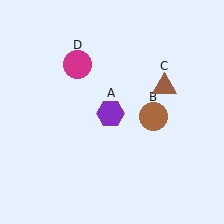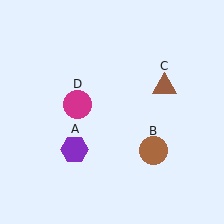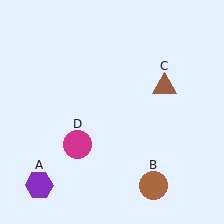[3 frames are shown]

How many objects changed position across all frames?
3 objects changed position: purple hexagon (object A), brown circle (object B), magenta circle (object D).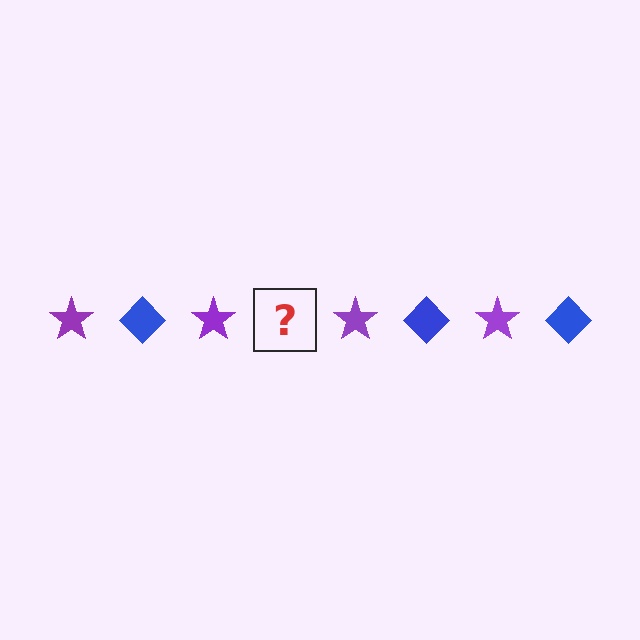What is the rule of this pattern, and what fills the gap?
The rule is that the pattern alternates between purple star and blue diamond. The gap should be filled with a blue diamond.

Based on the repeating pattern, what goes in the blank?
The blank should be a blue diamond.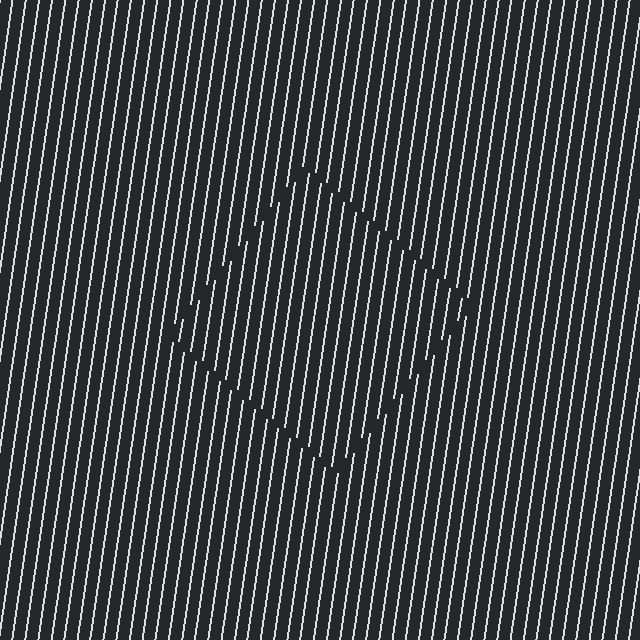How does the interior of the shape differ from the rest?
The interior of the shape contains the same grating, shifted by half a period — the contour is defined by the phase discontinuity where line-ends from the inner and outer gratings abut.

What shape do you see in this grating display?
An illusory square. The interior of the shape contains the same grating, shifted by half a period — the contour is defined by the phase discontinuity where line-ends from the inner and outer gratings abut.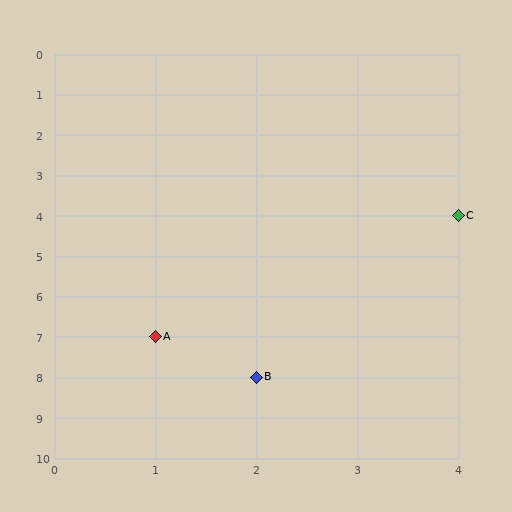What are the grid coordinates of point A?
Point A is at grid coordinates (1, 7).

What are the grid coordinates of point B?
Point B is at grid coordinates (2, 8).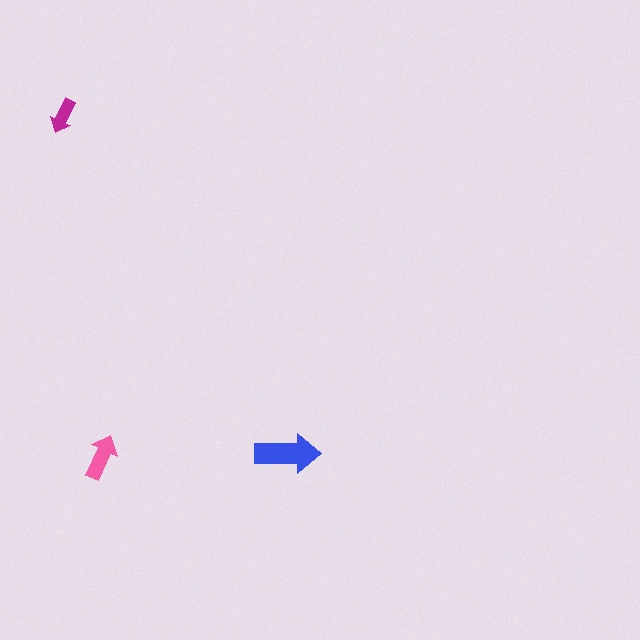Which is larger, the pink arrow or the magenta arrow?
The pink one.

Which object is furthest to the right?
The blue arrow is rightmost.